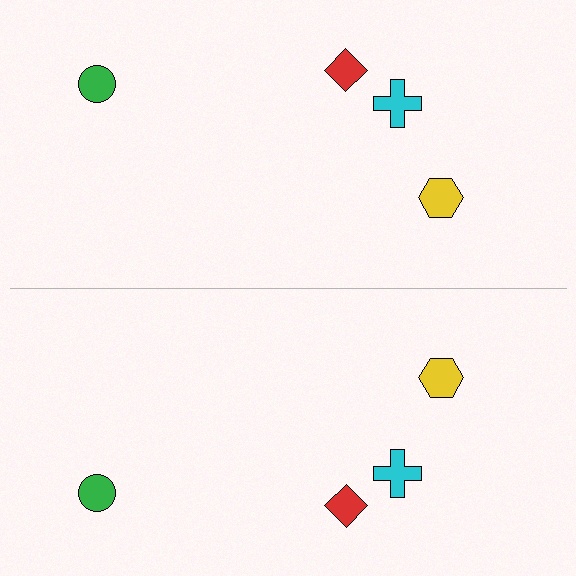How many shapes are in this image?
There are 8 shapes in this image.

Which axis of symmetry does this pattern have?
The pattern has a horizontal axis of symmetry running through the center of the image.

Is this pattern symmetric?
Yes, this pattern has bilateral (reflection) symmetry.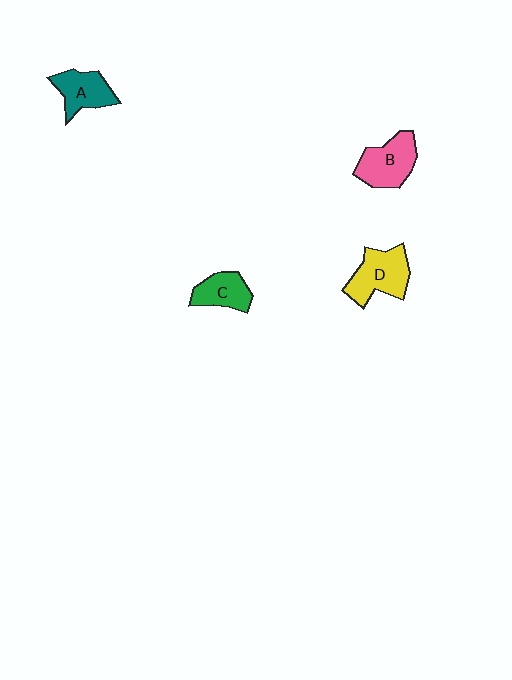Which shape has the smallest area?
Shape C (green).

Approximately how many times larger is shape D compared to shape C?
Approximately 1.4 times.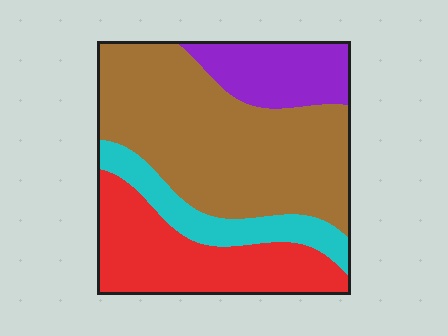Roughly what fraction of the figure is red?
Red covers 25% of the figure.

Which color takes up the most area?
Brown, at roughly 50%.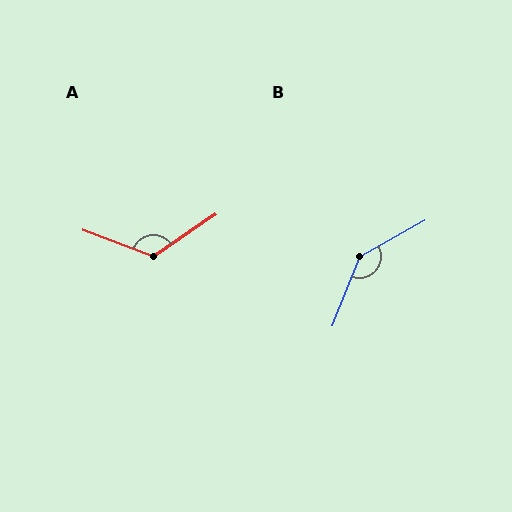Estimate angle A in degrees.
Approximately 125 degrees.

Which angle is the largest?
B, at approximately 141 degrees.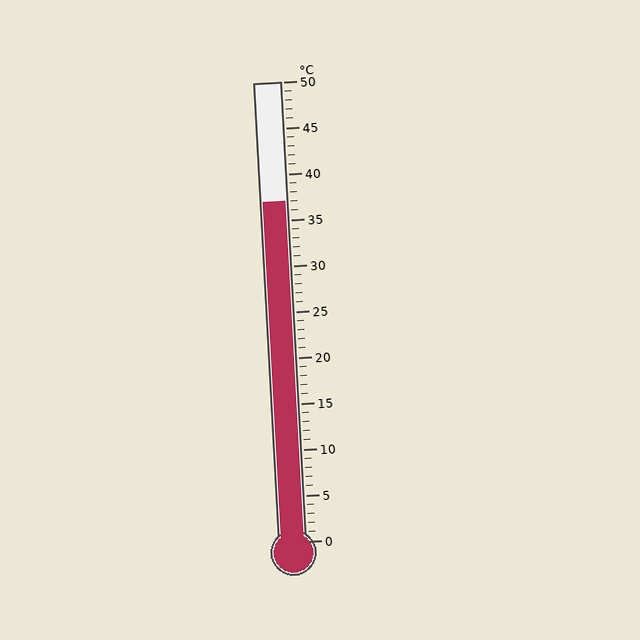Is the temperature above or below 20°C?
The temperature is above 20°C.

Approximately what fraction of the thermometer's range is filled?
The thermometer is filled to approximately 75% of its range.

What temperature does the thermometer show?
The thermometer shows approximately 37°C.